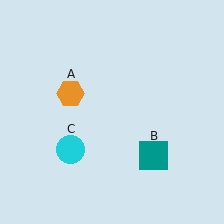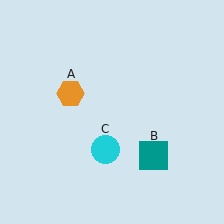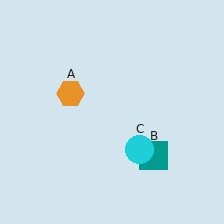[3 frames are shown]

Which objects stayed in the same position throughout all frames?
Orange hexagon (object A) and teal square (object B) remained stationary.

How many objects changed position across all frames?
1 object changed position: cyan circle (object C).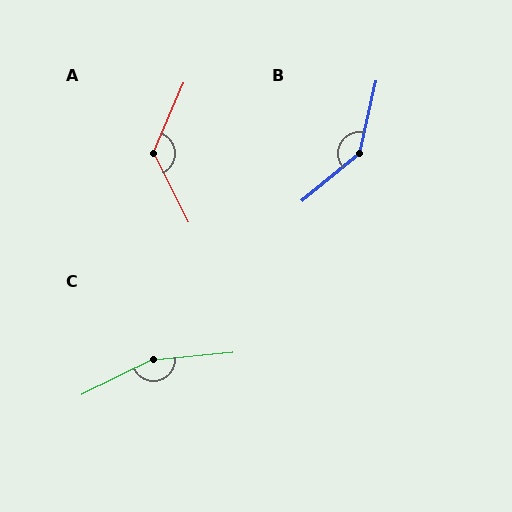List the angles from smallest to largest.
A (129°), B (142°), C (159°).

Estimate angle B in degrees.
Approximately 142 degrees.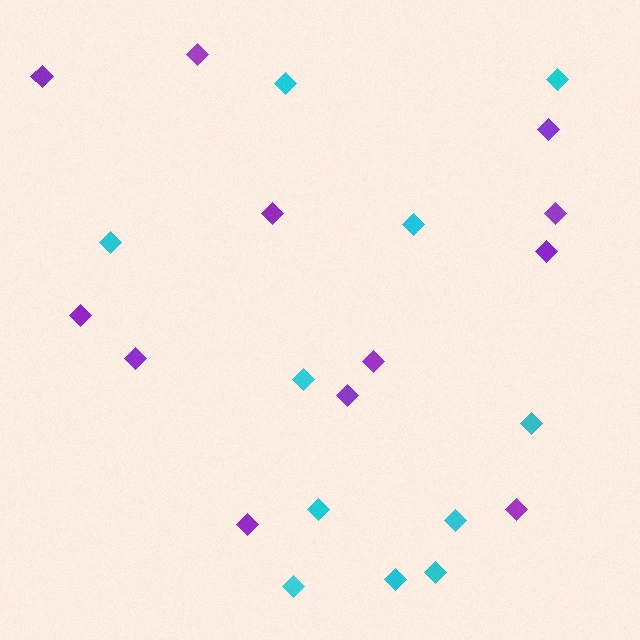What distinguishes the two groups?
There are 2 groups: one group of purple diamonds (12) and one group of cyan diamonds (11).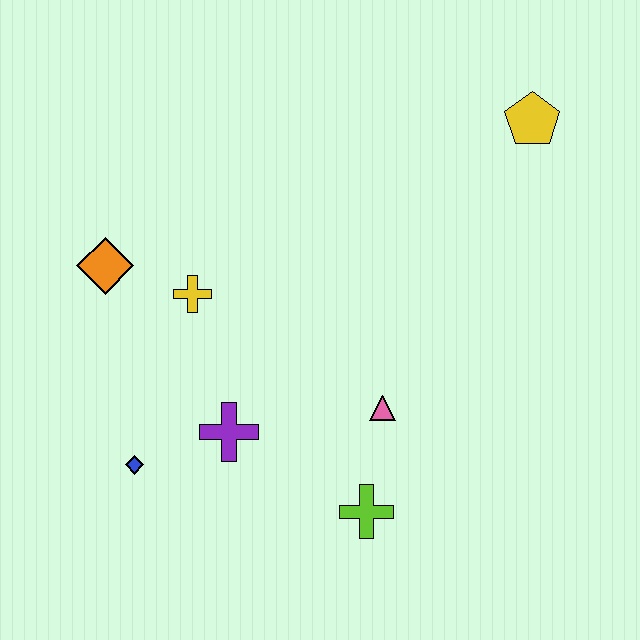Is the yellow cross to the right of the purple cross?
No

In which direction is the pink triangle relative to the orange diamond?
The pink triangle is to the right of the orange diamond.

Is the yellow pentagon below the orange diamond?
No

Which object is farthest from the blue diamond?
The yellow pentagon is farthest from the blue diamond.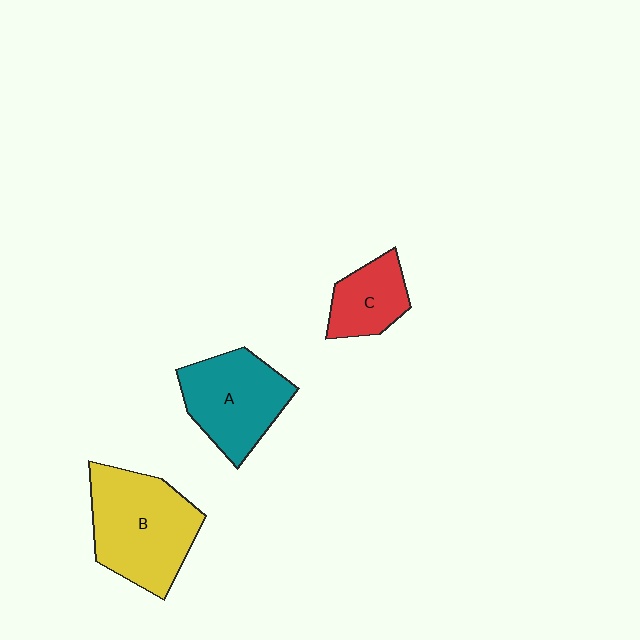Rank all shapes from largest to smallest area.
From largest to smallest: B (yellow), A (teal), C (red).